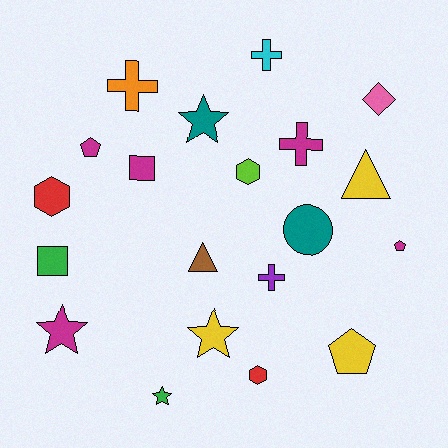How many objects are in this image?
There are 20 objects.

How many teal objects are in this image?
There are 2 teal objects.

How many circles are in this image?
There is 1 circle.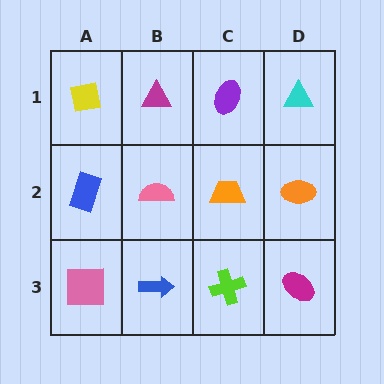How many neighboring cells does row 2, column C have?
4.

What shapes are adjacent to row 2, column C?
A purple ellipse (row 1, column C), a lime cross (row 3, column C), a pink semicircle (row 2, column B), an orange ellipse (row 2, column D).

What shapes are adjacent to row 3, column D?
An orange ellipse (row 2, column D), a lime cross (row 3, column C).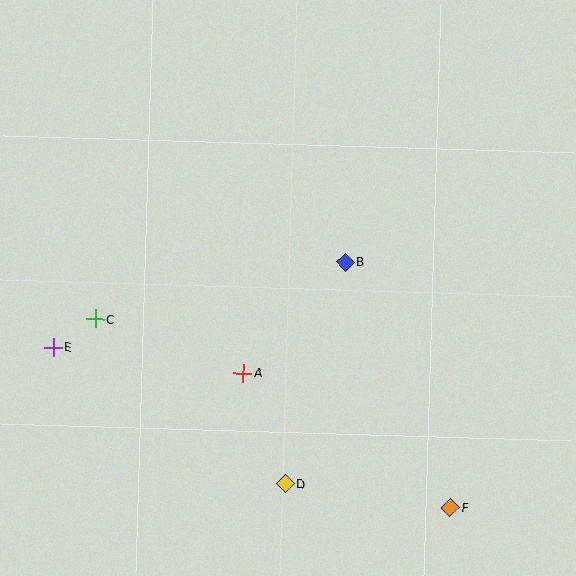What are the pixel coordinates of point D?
Point D is at (285, 484).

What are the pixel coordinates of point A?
Point A is at (243, 373).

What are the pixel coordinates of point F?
Point F is at (450, 508).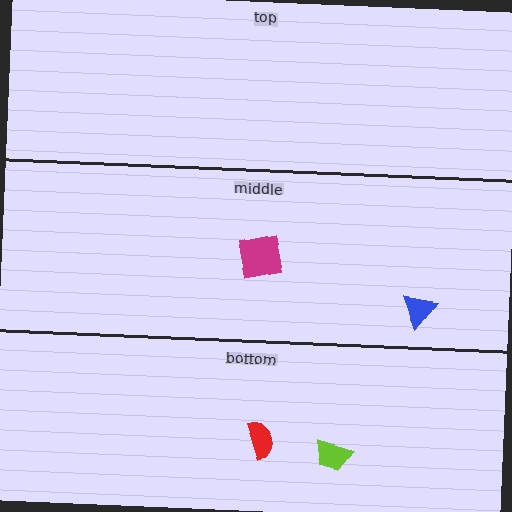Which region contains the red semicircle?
The bottom region.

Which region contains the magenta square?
The middle region.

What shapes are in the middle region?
The magenta square, the blue triangle.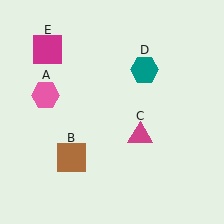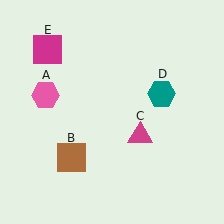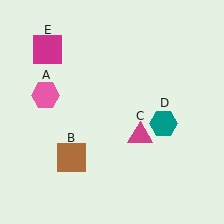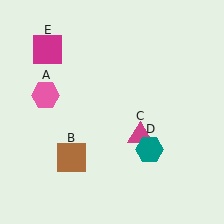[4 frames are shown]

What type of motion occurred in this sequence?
The teal hexagon (object D) rotated clockwise around the center of the scene.